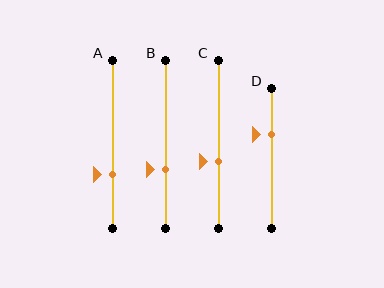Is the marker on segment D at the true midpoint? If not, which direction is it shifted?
No, the marker on segment D is shifted upward by about 17% of the segment length.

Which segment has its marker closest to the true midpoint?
Segment C has its marker closest to the true midpoint.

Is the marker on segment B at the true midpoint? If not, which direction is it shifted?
No, the marker on segment B is shifted downward by about 15% of the segment length.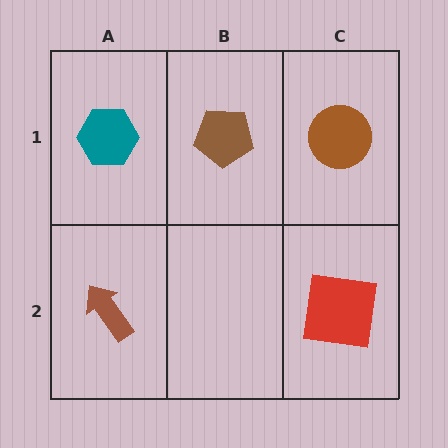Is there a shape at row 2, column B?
No, that cell is empty.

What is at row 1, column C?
A brown circle.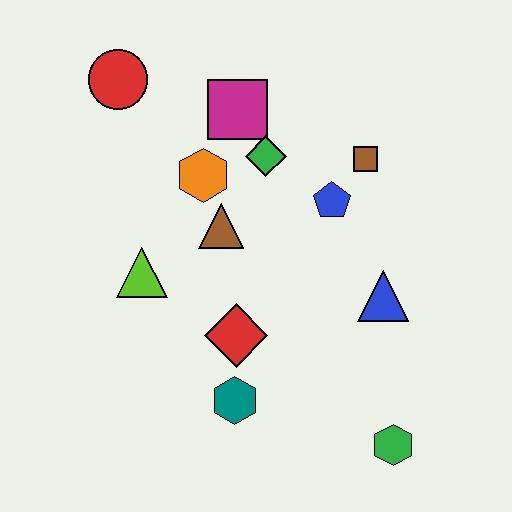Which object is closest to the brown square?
The blue pentagon is closest to the brown square.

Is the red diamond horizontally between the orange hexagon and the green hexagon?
Yes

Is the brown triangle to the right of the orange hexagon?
Yes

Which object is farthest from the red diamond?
The red circle is farthest from the red diamond.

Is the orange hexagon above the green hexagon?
Yes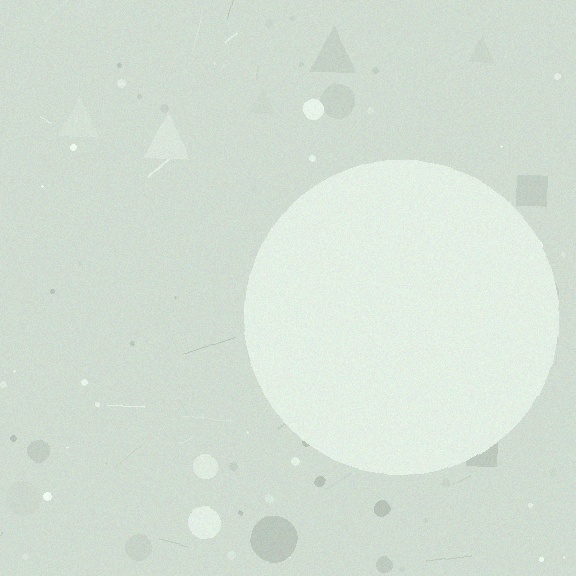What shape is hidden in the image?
A circle is hidden in the image.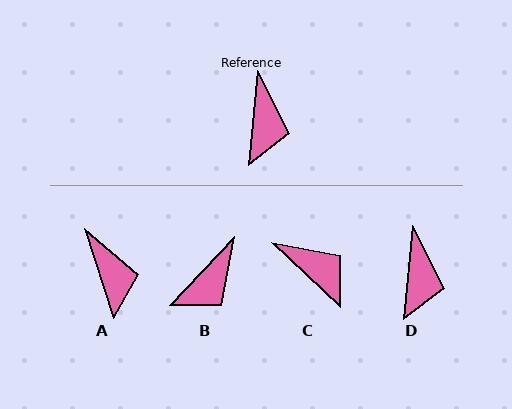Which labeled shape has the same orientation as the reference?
D.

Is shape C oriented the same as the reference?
No, it is off by about 52 degrees.